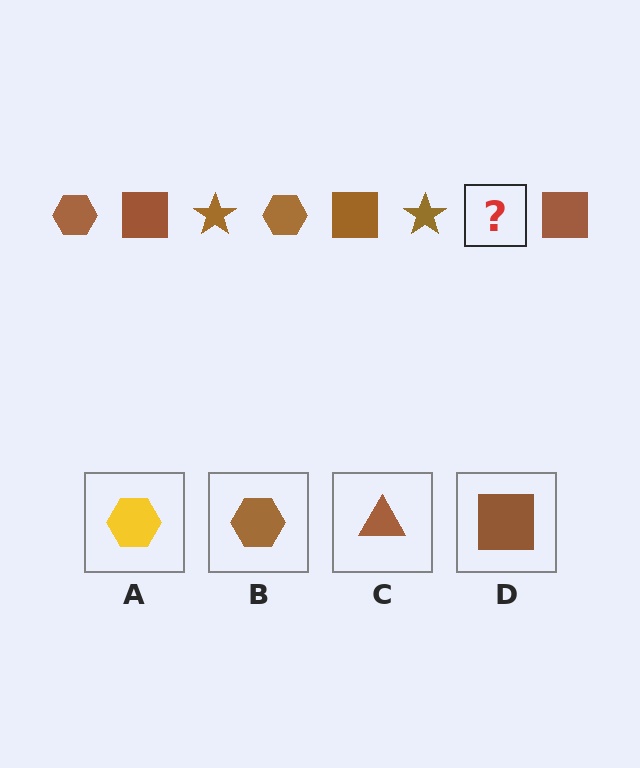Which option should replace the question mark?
Option B.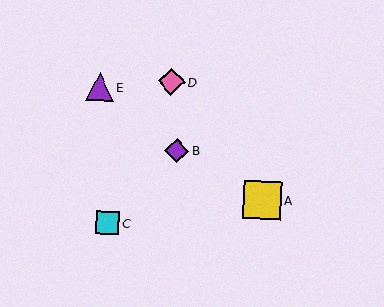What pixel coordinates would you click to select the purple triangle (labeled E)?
Click at (99, 87) to select the purple triangle E.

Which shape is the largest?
The yellow square (labeled A) is the largest.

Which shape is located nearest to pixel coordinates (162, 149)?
The purple diamond (labeled B) at (177, 151) is nearest to that location.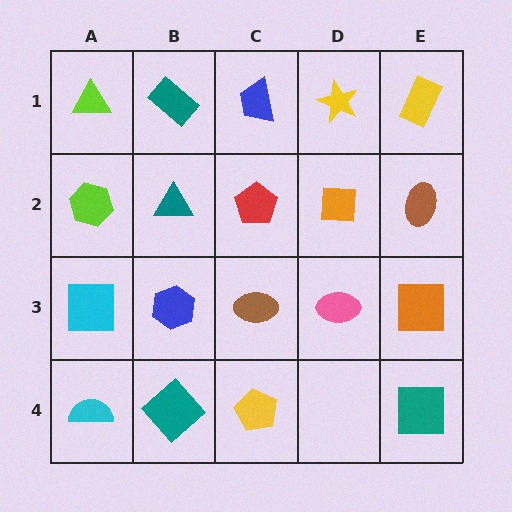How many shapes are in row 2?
5 shapes.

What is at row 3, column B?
A blue hexagon.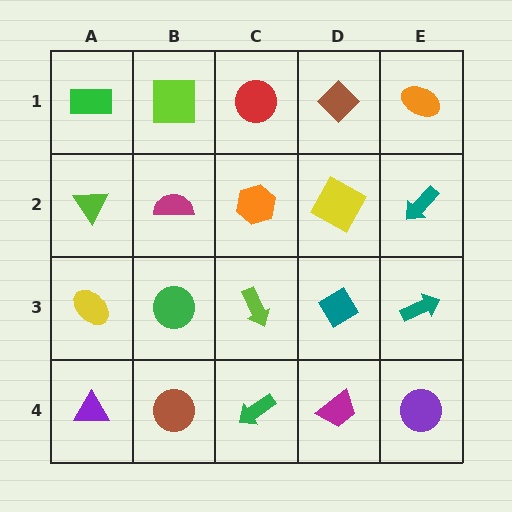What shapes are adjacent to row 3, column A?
A lime triangle (row 2, column A), a purple triangle (row 4, column A), a green circle (row 3, column B).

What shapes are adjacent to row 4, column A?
A yellow ellipse (row 3, column A), a brown circle (row 4, column B).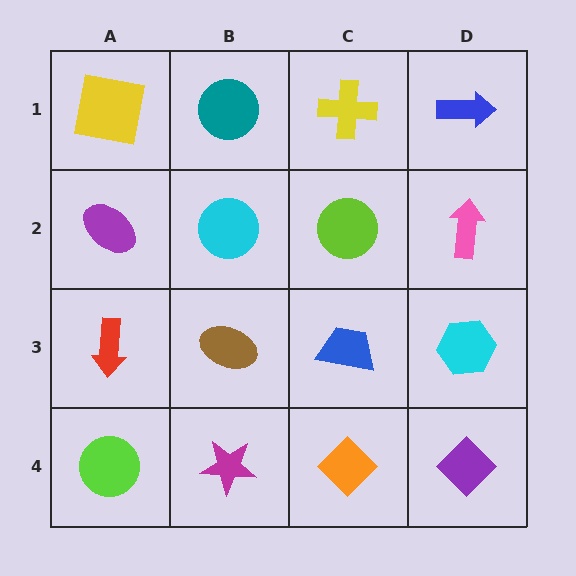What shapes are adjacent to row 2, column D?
A blue arrow (row 1, column D), a cyan hexagon (row 3, column D), a lime circle (row 2, column C).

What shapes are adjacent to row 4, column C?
A blue trapezoid (row 3, column C), a magenta star (row 4, column B), a purple diamond (row 4, column D).